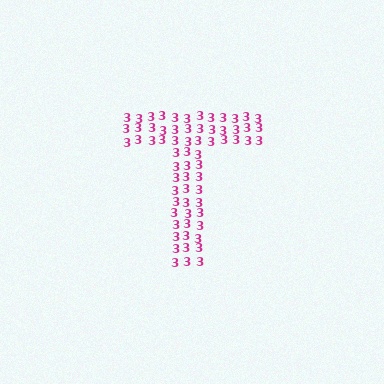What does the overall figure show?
The overall figure shows the letter T.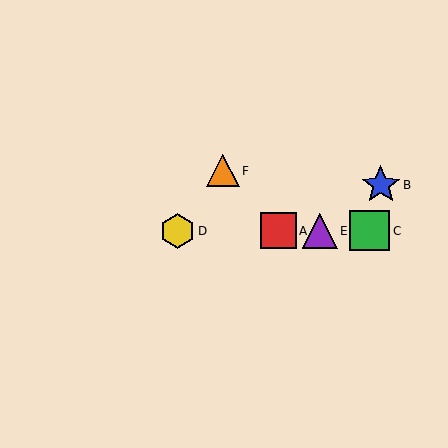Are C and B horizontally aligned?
No, C is at y≈231 and B is at y≈185.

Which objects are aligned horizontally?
Objects A, C, D, E are aligned horizontally.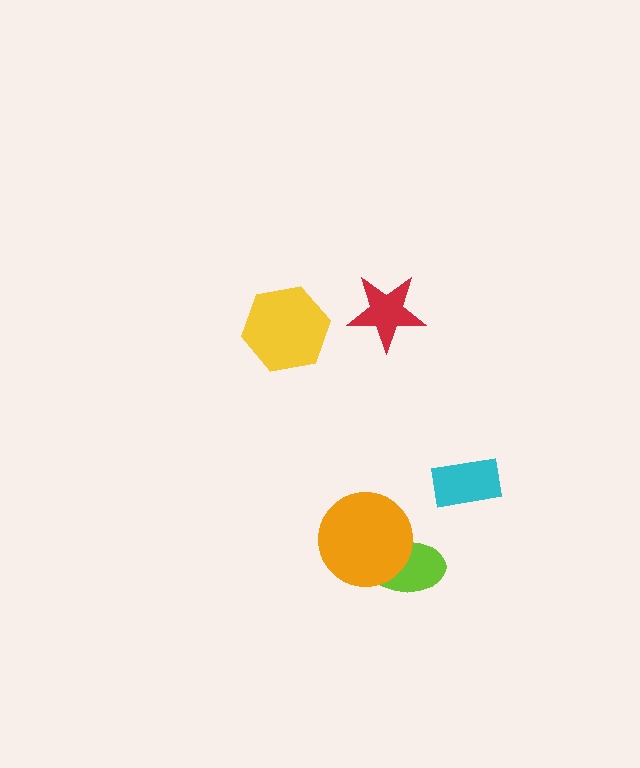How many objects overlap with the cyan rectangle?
0 objects overlap with the cyan rectangle.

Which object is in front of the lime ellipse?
The orange circle is in front of the lime ellipse.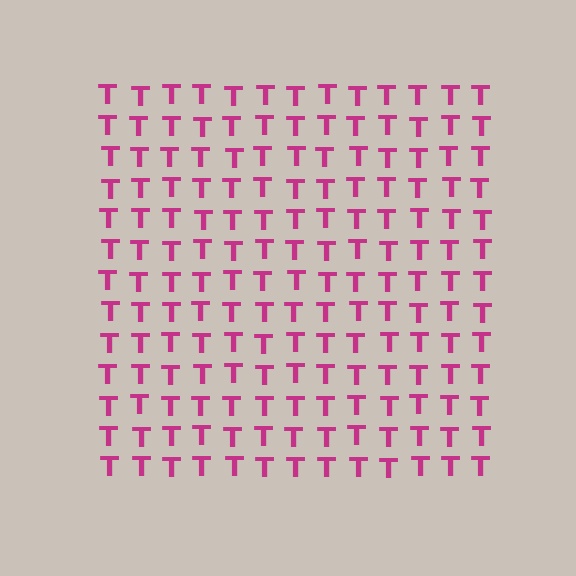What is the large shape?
The large shape is a square.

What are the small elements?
The small elements are letter T's.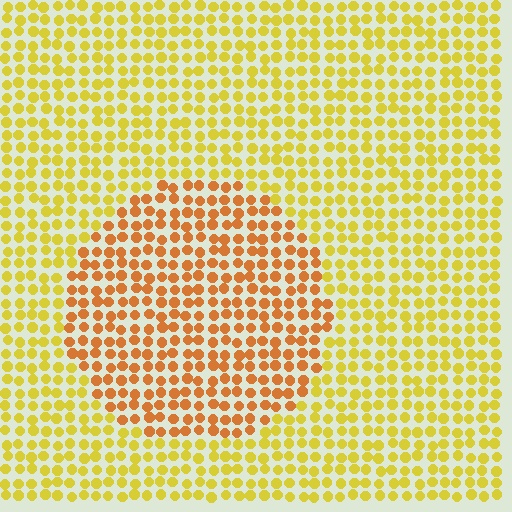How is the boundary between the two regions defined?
The boundary is defined purely by a slight shift in hue (about 32 degrees). Spacing, size, and orientation are identical on both sides.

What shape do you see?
I see a circle.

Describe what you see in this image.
The image is filled with small yellow elements in a uniform arrangement. A circle-shaped region is visible where the elements are tinted to a slightly different hue, forming a subtle color boundary.